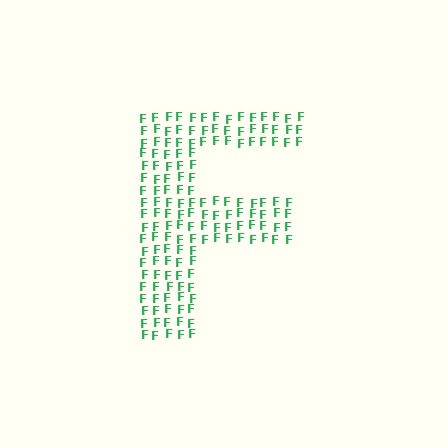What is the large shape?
The large shape is the letter F.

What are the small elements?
The small elements are letter F's.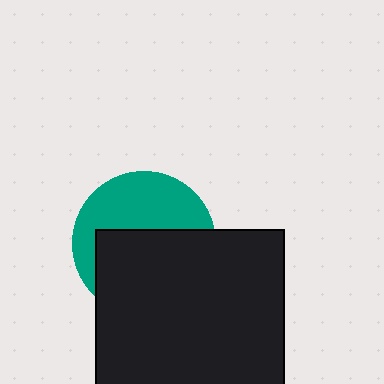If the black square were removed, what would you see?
You would see the complete teal circle.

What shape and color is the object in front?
The object in front is a black square.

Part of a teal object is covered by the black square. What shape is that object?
It is a circle.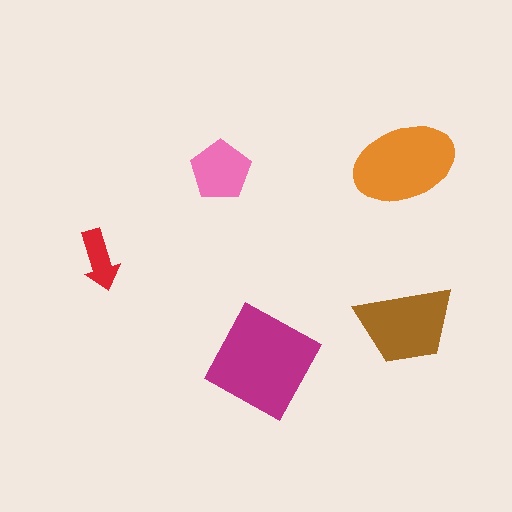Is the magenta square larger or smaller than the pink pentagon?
Larger.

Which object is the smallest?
The red arrow.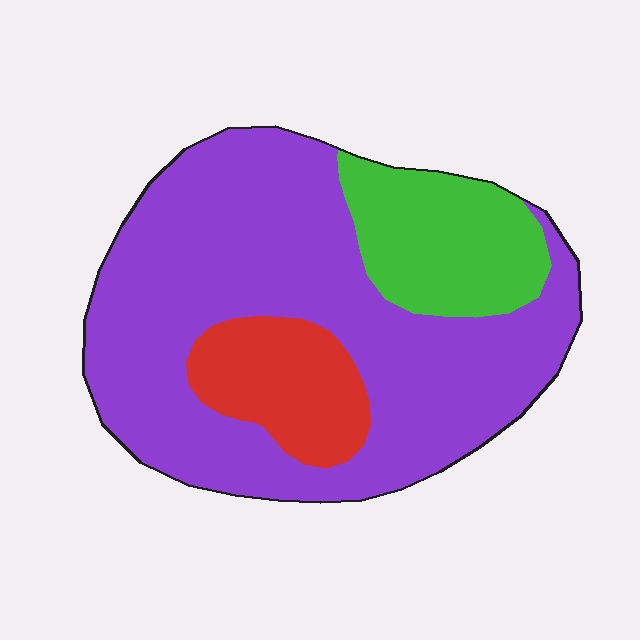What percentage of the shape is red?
Red takes up less than a sixth of the shape.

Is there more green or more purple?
Purple.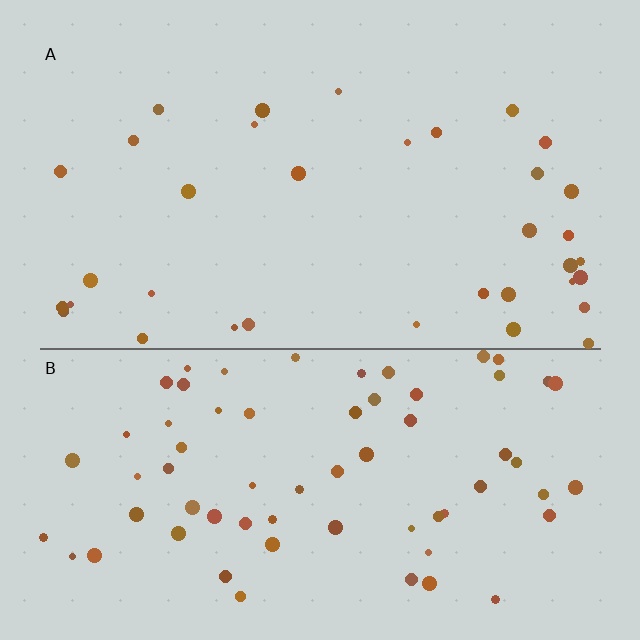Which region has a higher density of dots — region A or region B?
B (the bottom).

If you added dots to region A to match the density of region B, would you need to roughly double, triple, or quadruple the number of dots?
Approximately double.